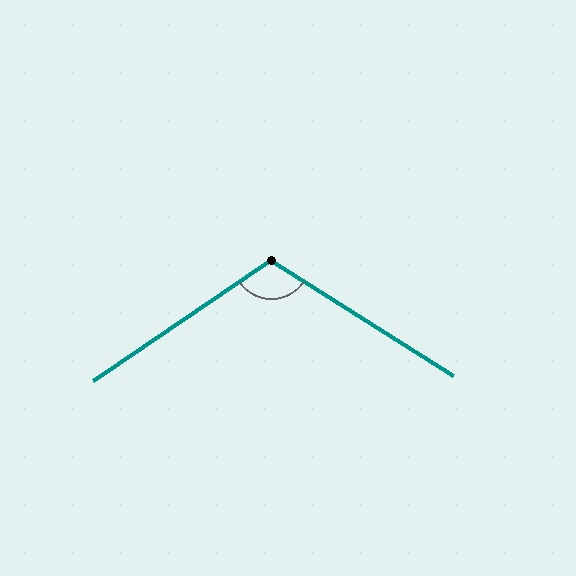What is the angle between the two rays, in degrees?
Approximately 113 degrees.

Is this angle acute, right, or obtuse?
It is obtuse.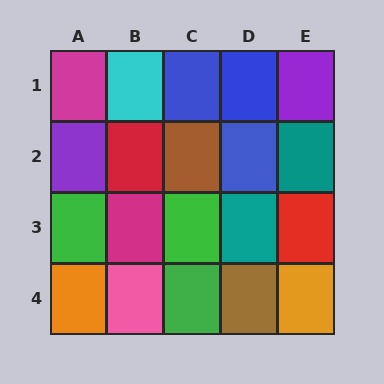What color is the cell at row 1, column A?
Magenta.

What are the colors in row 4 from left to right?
Orange, pink, green, brown, orange.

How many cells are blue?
3 cells are blue.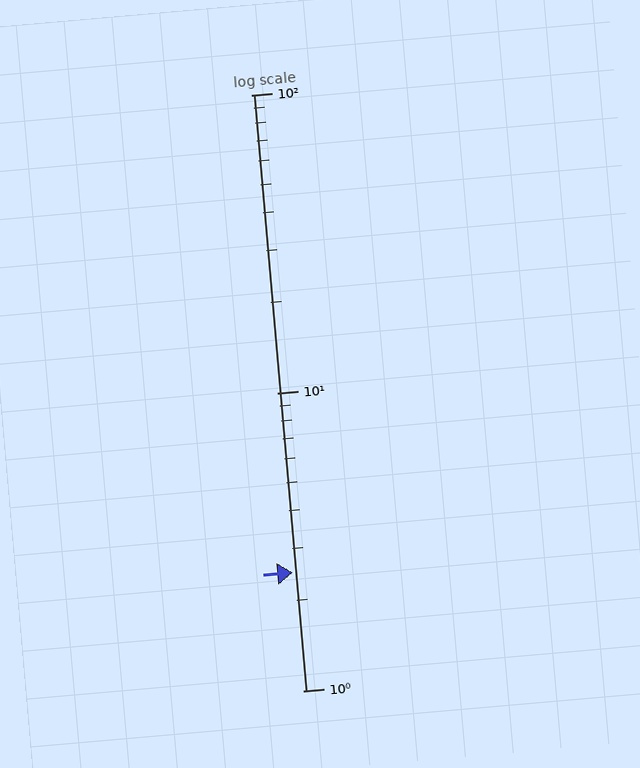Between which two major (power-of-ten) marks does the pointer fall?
The pointer is between 1 and 10.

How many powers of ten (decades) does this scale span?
The scale spans 2 decades, from 1 to 100.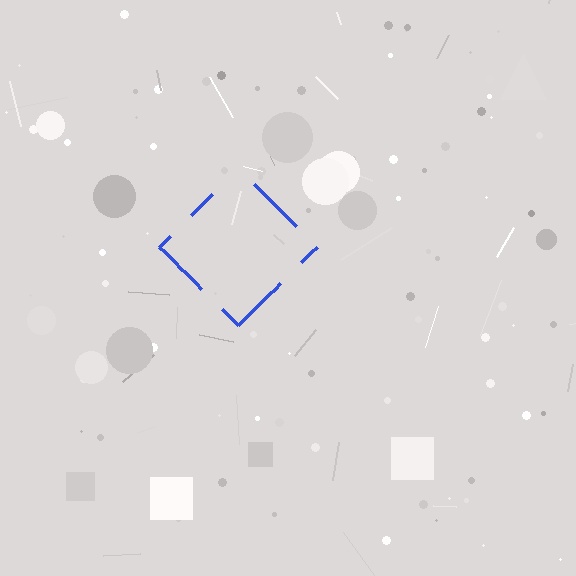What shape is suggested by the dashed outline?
The dashed outline suggests a diamond.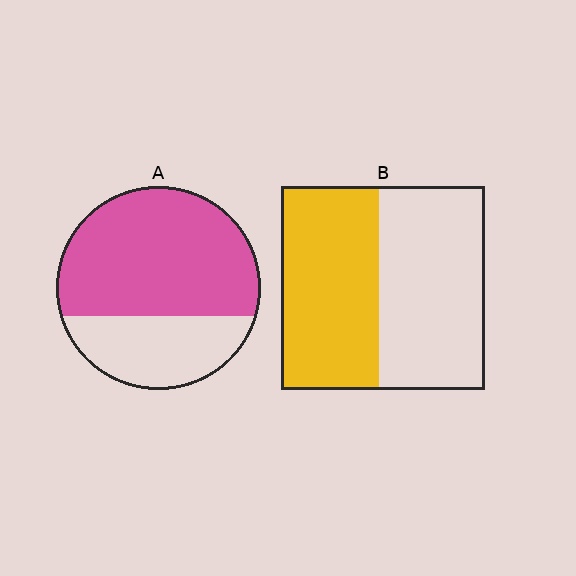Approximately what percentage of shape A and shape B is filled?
A is approximately 65% and B is approximately 50%.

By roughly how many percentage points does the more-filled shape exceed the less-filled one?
By roughly 20 percentage points (A over B).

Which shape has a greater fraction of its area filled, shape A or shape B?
Shape A.